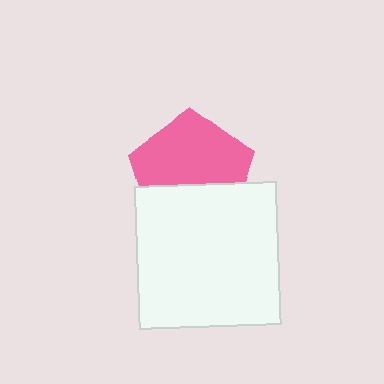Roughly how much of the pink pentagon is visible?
About half of it is visible (roughly 61%).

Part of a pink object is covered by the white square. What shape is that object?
It is a pentagon.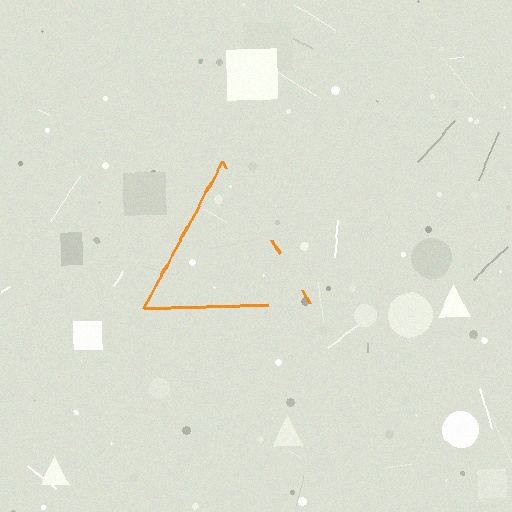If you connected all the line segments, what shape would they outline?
They would outline a triangle.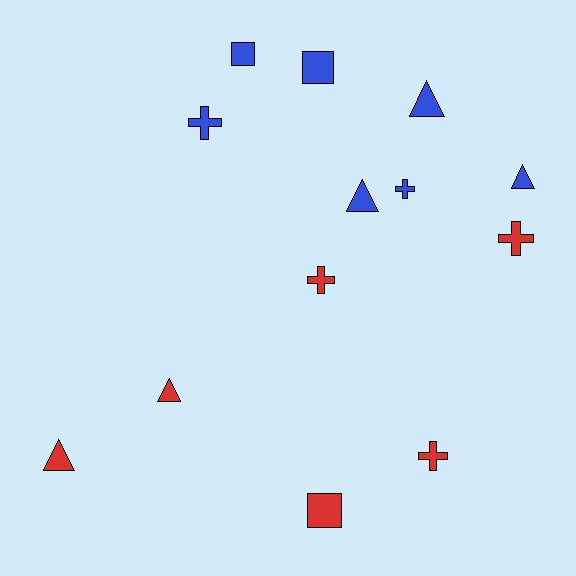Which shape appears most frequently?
Cross, with 5 objects.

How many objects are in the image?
There are 13 objects.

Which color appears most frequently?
Blue, with 7 objects.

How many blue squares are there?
There are 2 blue squares.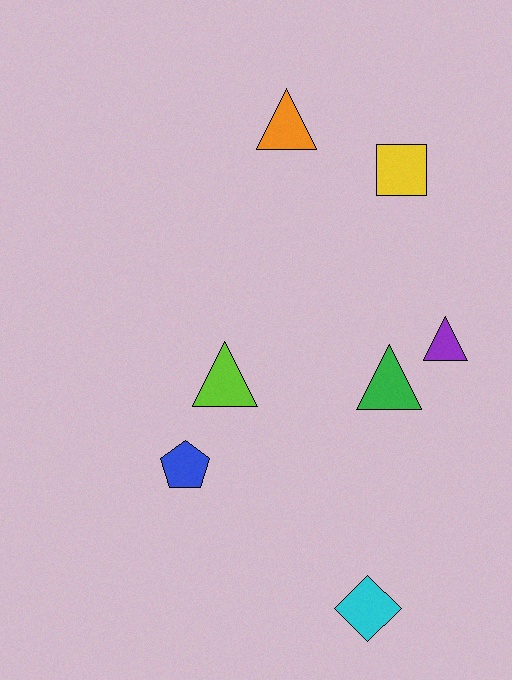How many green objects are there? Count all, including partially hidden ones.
There is 1 green object.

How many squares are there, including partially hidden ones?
There is 1 square.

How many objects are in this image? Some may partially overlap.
There are 7 objects.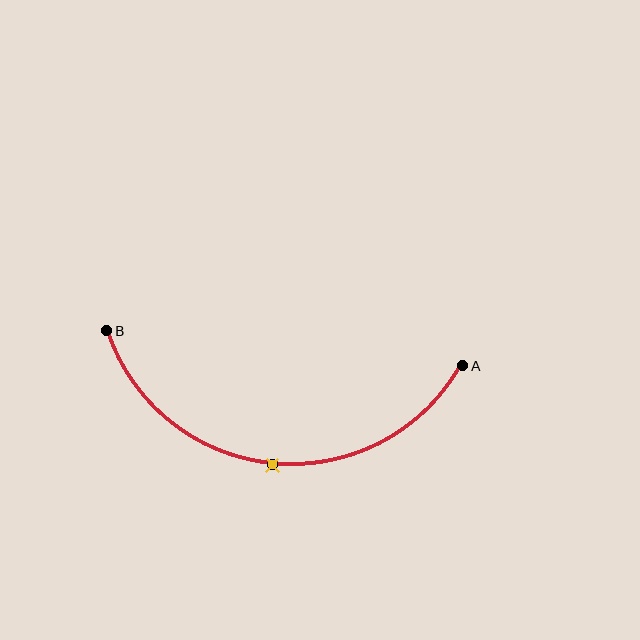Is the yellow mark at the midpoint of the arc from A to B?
Yes. The yellow mark lies on the arc at equal arc-length from both A and B — it is the arc midpoint.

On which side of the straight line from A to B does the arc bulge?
The arc bulges below the straight line connecting A and B.